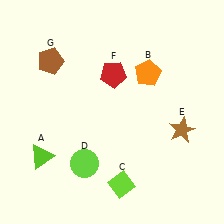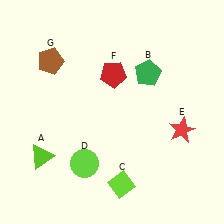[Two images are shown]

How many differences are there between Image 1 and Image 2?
There are 2 differences between the two images.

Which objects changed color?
B changed from orange to green. E changed from brown to red.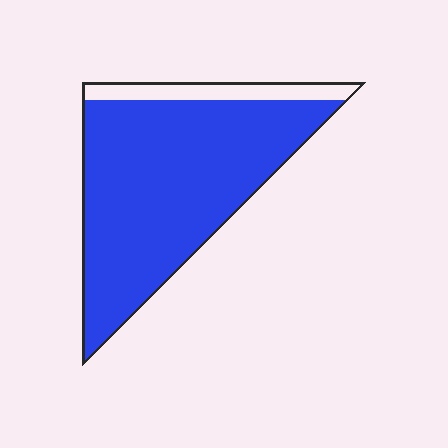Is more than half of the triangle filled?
Yes.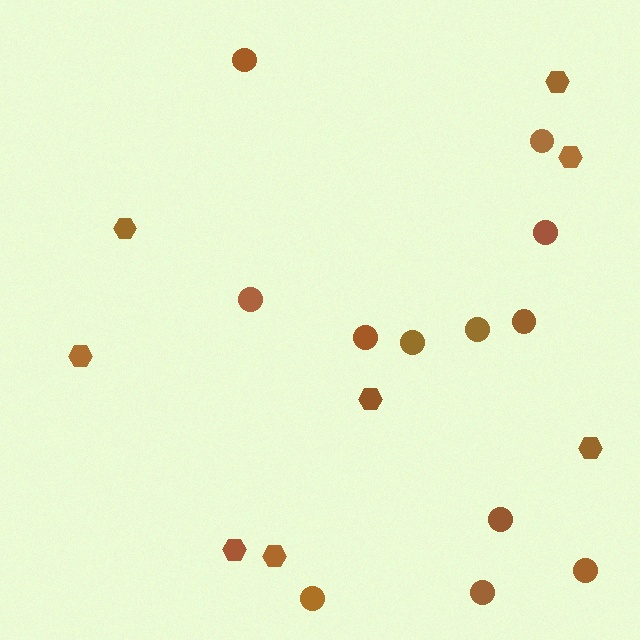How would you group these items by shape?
There are 2 groups: one group of circles (12) and one group of hexagons (8).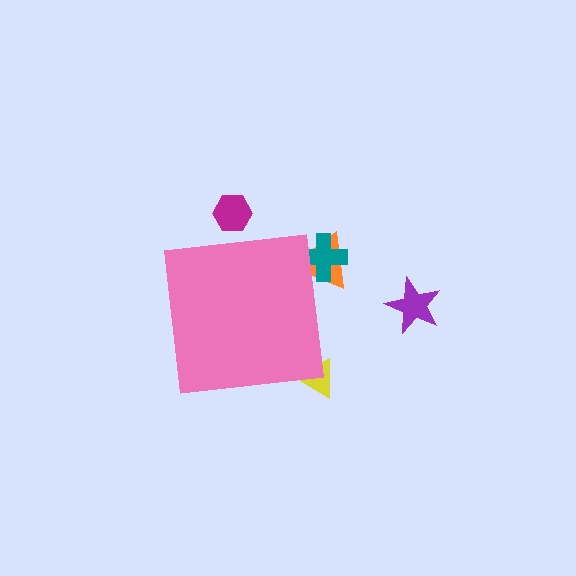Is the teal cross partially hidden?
Yes, the teal cross is partially hidden behind the pink square.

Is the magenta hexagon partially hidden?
Yes, the magenta hexagon is partially hidden behind the pink square.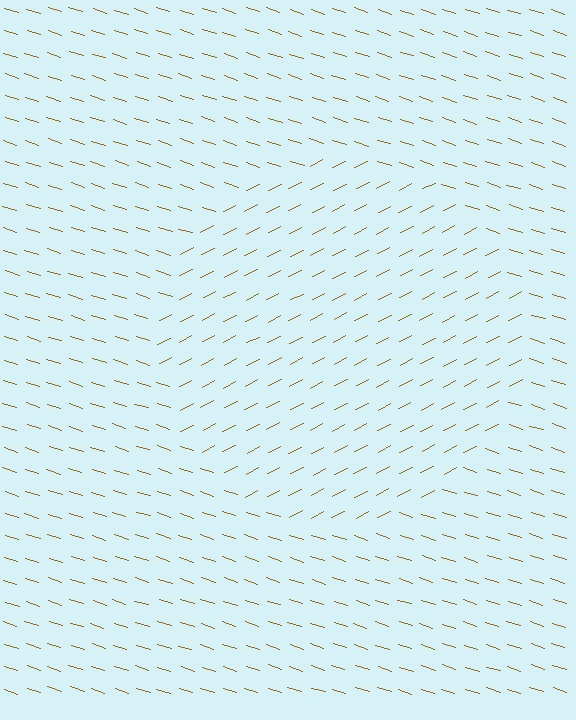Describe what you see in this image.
The image is filled with small brown line segments. A circle region in the image has lines oriented differently from the surrounding lines, creating a visible texture boundary.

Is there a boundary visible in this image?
Yes, there is a texture boundary formed by a change in line orientation.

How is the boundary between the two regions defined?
The boundary is defined purely by a change in line orientation (approximately 45 degrees difference). All lines are the same color and thickness.